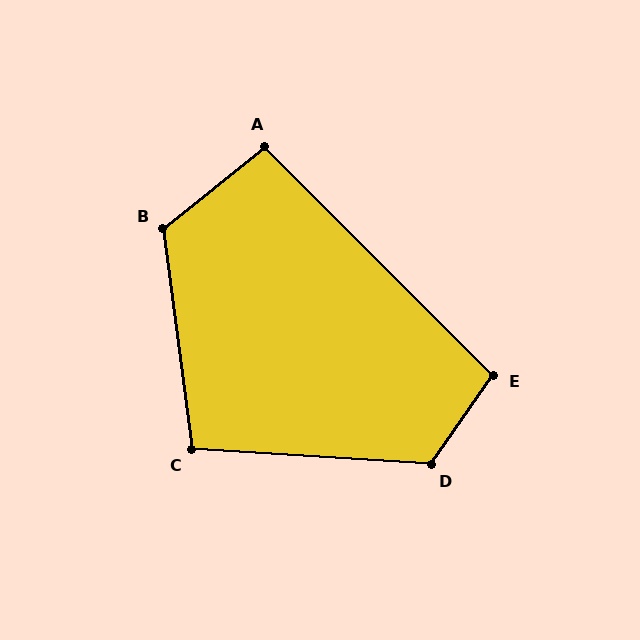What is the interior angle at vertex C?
Approximately 101 degrees (obtuse).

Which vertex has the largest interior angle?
D, at approximately 122 degrees.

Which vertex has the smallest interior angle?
A, at approximately 96 degrees.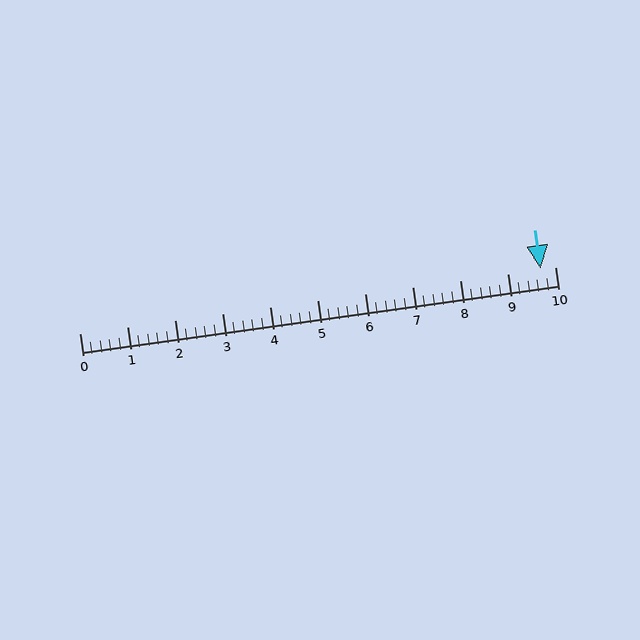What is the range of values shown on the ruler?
The ruler shows values from 0 to 10.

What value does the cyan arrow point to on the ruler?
The cyan arrow points to approximately 9.7.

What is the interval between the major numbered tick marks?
The major tick marks are spaced 1 units apart.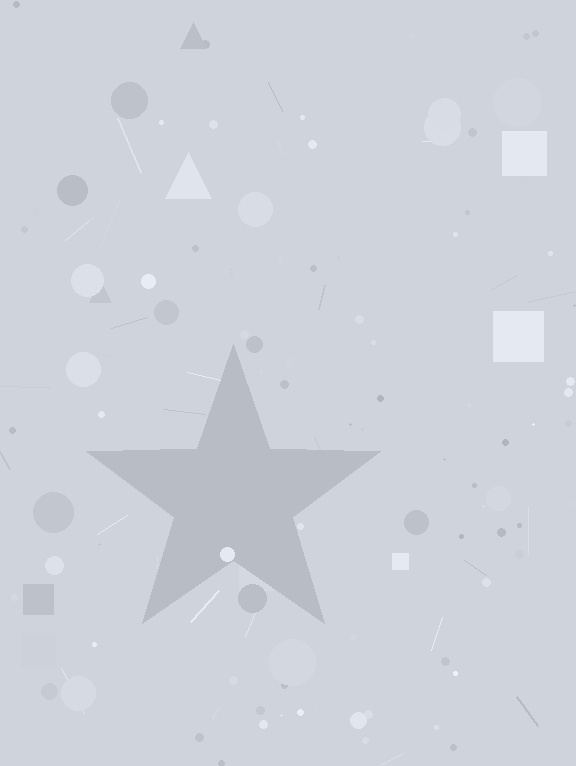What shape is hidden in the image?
A star is hidden in the image.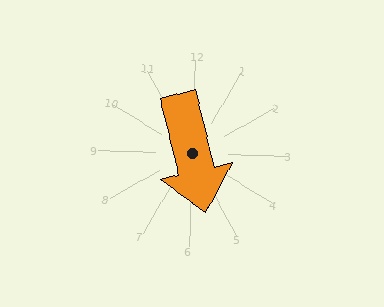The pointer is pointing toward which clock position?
Roughly 5 o'clock.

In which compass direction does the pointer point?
South.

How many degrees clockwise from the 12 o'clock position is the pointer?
Approximately 165 degrees.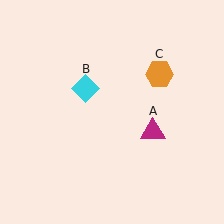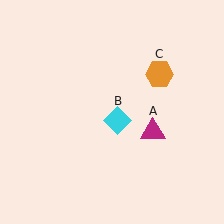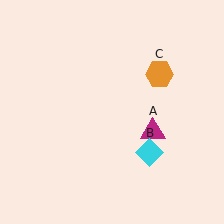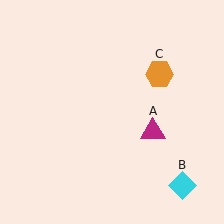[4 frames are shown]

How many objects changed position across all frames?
1 object changed position: cyan diamond (object B).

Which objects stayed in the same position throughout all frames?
Magenta triangle (object A) and orange hexagon (object C) remained stationary.